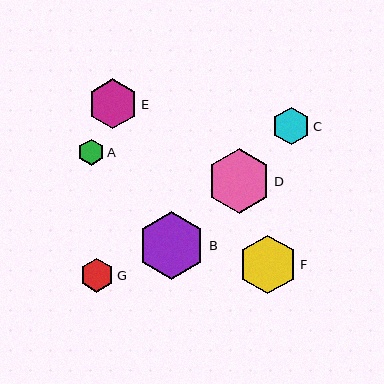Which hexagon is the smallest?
Hexagon A is the smallest with a size of approximately 26 pixels.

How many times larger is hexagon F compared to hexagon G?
Hexagon F is approximately 1.7 times the size of hexagon G.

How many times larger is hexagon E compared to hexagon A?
Hexagon E is approximately 1.9 times the size of hexagon A.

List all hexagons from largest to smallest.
From largest to smallest: B, D, F, E, C, G, A.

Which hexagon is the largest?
Hexagon B is the largest with a size of approximately 68 pixels.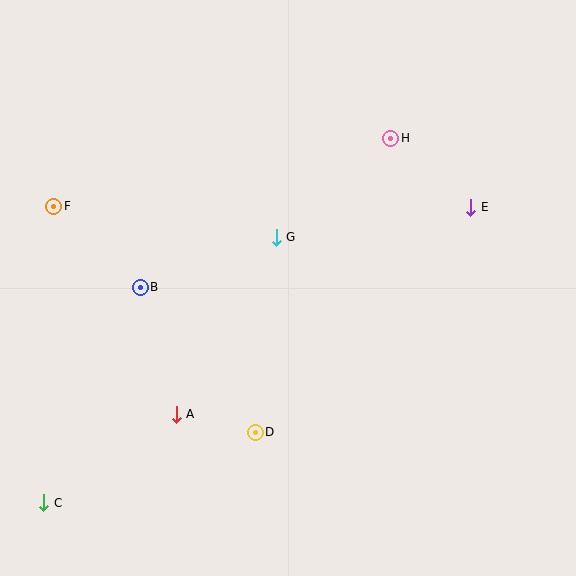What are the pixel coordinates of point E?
Point E is at (471, 207).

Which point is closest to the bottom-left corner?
Point C is closest to the bottom-left corner.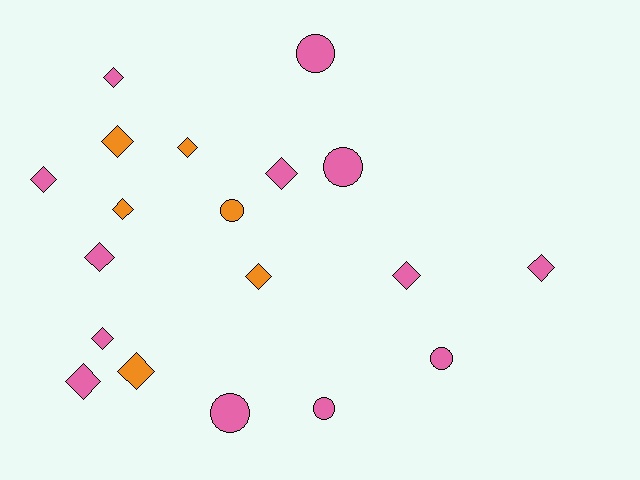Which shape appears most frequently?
Diamond, with 13 objects.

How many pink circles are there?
There are 5 pink circles.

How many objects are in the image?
There are 19 objects.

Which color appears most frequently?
Pink, with 13 objects.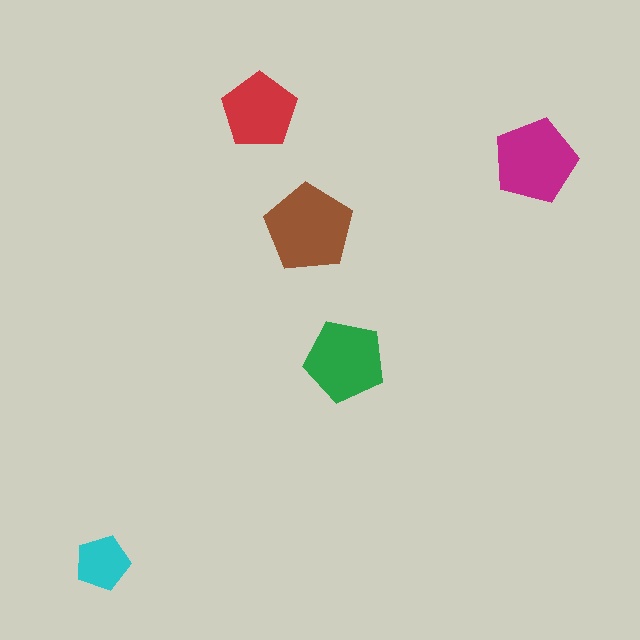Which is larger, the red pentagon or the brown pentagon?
The brown one.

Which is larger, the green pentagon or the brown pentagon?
The brown one.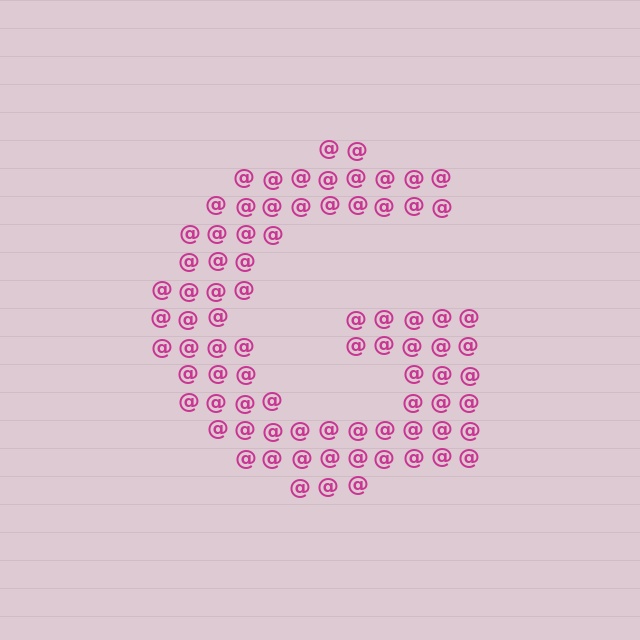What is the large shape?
The large shape is the letter G.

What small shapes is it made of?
It is made of small at signs.